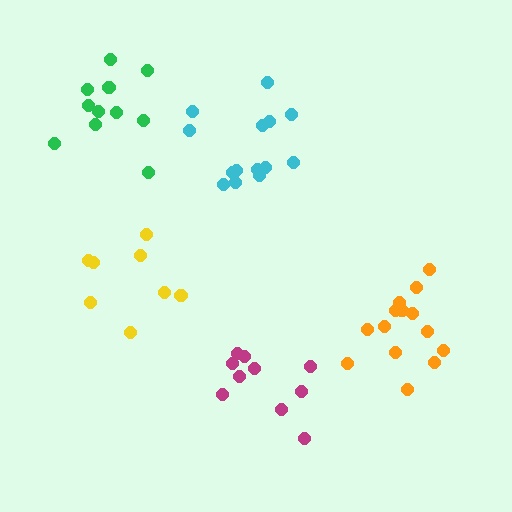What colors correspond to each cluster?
The clusters are colored: yellow, cyan, magenta, orange, green.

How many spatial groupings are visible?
There are 5 spatial groupings.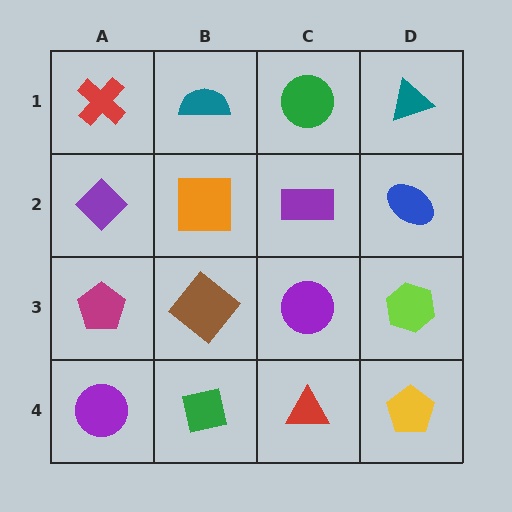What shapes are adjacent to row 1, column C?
A purple rectangle (row 2, column C), a teal semicircle (row 1, column B), a teal triangle (row 1, column D).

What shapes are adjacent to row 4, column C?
A purple circle (row 3, column C), a green square (row 4, column B), a yellow pentagon (row 4, column D).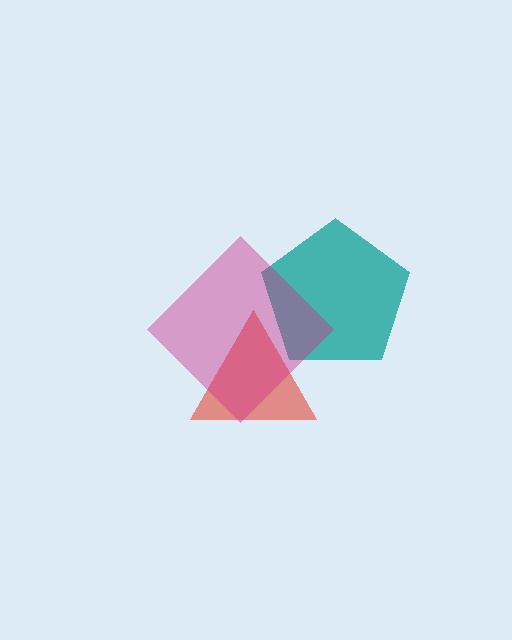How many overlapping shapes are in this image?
There are 3 overlapping shapes in the image.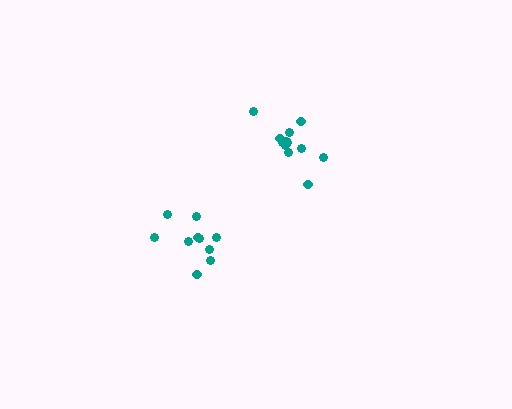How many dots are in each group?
Group 1: 12 dots, Group 2: 10 dots (22 total).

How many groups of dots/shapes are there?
There are 2 groups.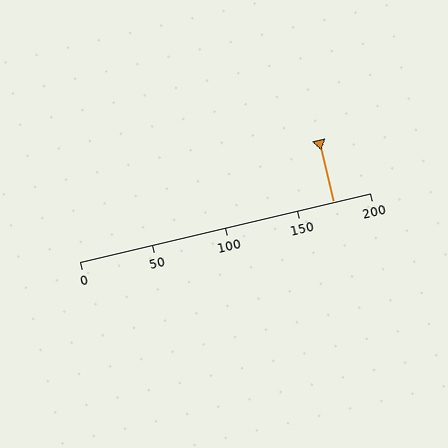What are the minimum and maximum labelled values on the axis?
The axis runs from 0 to 200.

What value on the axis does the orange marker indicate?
The marker indicates approximately 175.